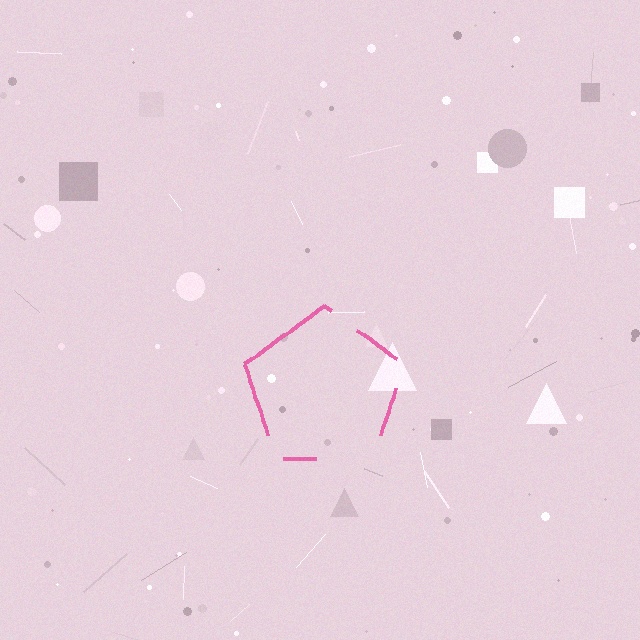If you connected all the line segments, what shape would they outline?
They would outline a pentagon.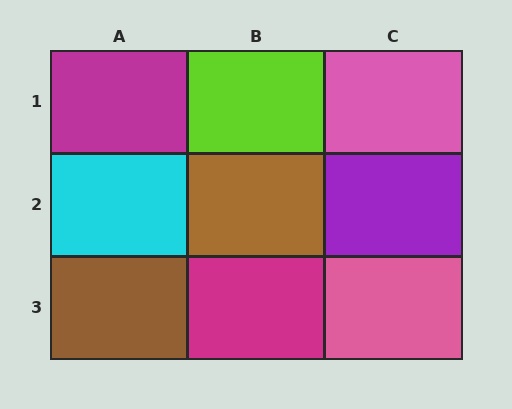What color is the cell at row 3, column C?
Pink.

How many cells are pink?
2 cells are pink.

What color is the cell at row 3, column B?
Magenta.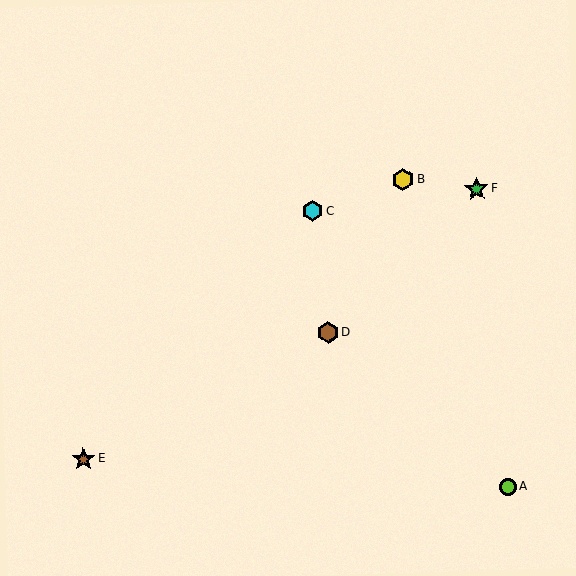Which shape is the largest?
The green star (labeled F) is the largest.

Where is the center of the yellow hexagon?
The center of the yellow hexagon is at (403, 180).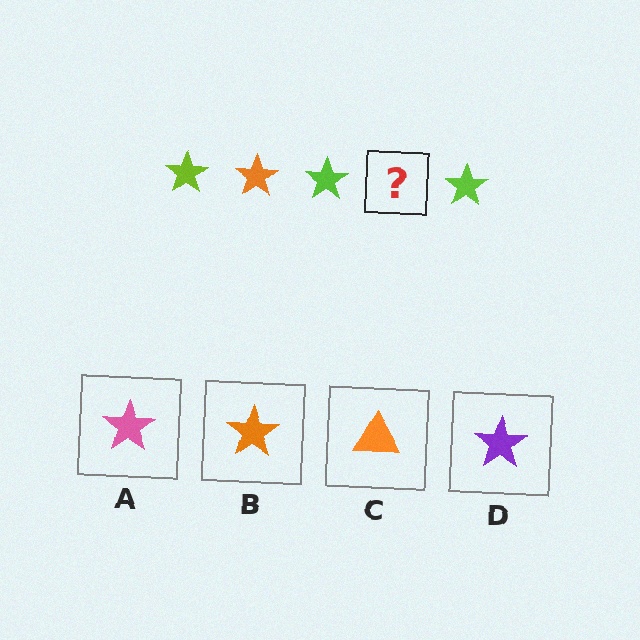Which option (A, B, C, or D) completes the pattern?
B.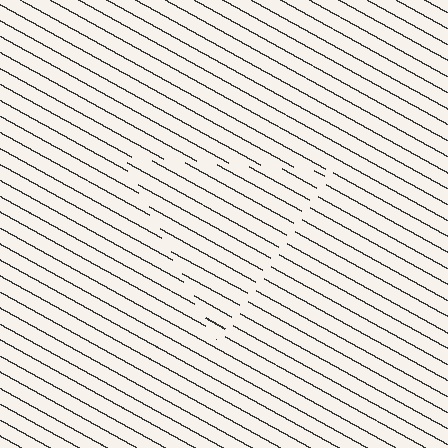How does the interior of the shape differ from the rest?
The interior of the shape contains the same grating, shifted by half a period — the contour is defined by the phase discontinuity where line-ends from the inner and outer gratings abut.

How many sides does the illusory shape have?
3 sides — the line-ends trace a triangle.